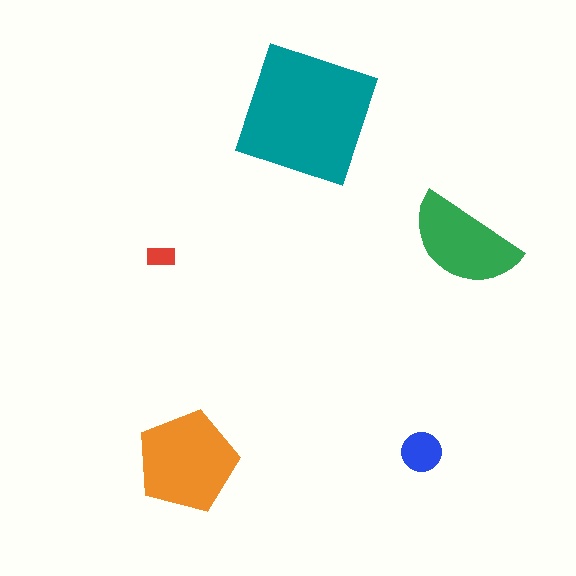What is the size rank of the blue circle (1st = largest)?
4th.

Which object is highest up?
The teal square is topmost.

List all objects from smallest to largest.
The red rectangle, the blue circle, the green semicircle, the orange pentagon, the teal square.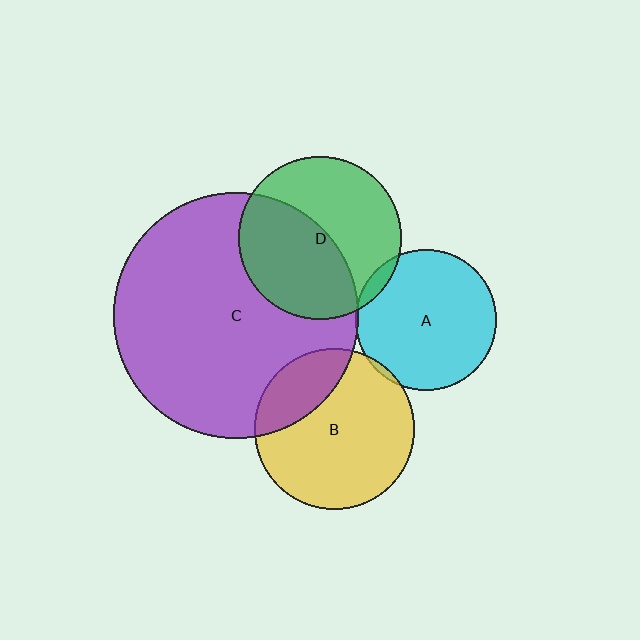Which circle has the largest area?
Circle C (purple).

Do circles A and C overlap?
Yes.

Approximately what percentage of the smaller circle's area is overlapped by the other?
Approximately 5%.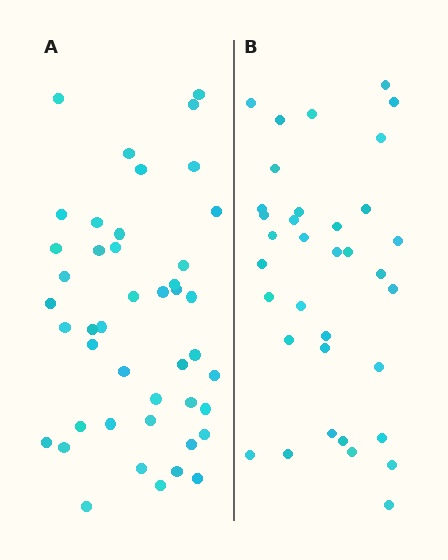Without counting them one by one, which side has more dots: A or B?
Region A (the left region) has more dots.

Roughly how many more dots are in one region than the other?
Region A has roughly 8 or so more dots than region B.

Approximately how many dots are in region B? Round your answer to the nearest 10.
About 40 dots. (The exact count is 35, which rounds to 40.)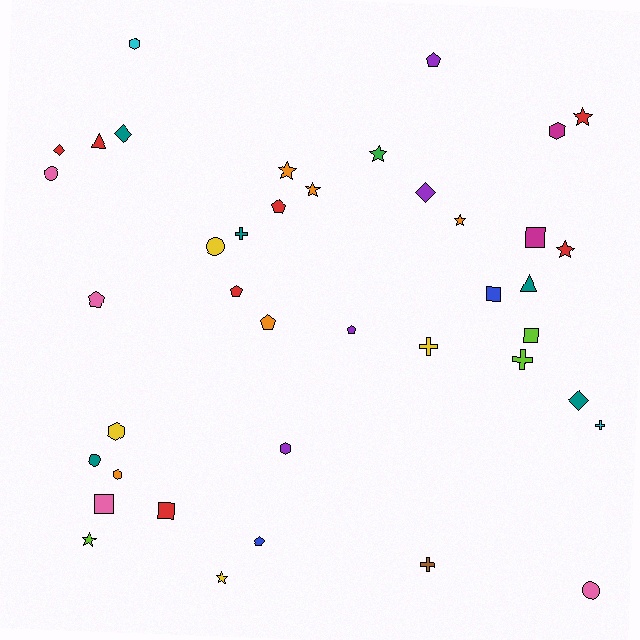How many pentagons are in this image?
There are 7 pentagons.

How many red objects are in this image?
There are 7 red objects.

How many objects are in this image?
There are 40 objects.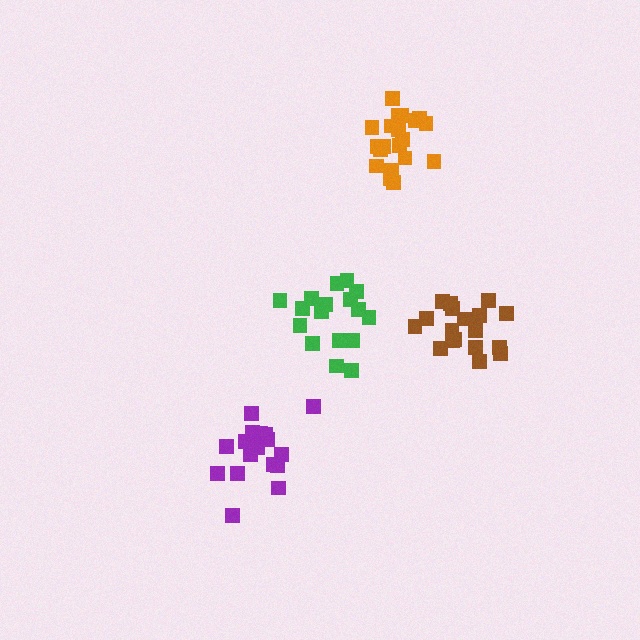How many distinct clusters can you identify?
There are 4 distinct clusters.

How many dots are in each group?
Group 1: 17 dots, Group 2: 20 dots, Group 3: 17 dots, Group 4: 18 dots (72 total).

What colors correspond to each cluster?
The clusters are colored: green, orange, purple, brown.